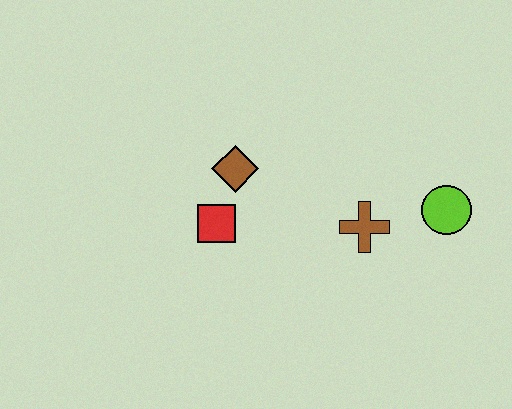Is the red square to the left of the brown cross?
Yes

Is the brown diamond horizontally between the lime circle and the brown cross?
No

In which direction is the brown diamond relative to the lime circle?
The brown diamond is to the left of the lime circle.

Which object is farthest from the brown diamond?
The lime circle is farthest from the brown diamond.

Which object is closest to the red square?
The brown diamond is closest to the red square.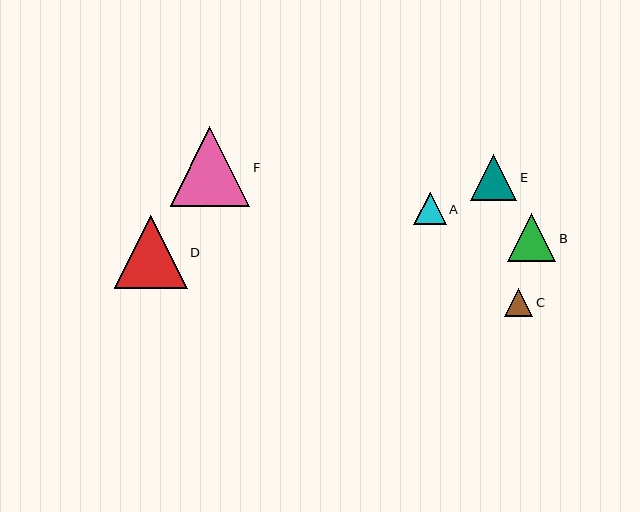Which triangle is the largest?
Triangle F is the largest with a size of approximately 79 pixels.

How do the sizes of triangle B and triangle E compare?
Triangle B and triangle E are approximately the same size.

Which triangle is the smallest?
Triangle C is the smallest with a size of approximately 28 pixels.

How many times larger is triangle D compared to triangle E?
Triangle D is approximately 1.6 times the size of triangle E.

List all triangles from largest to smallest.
From largest to smallest: F, D, B, E, A, C.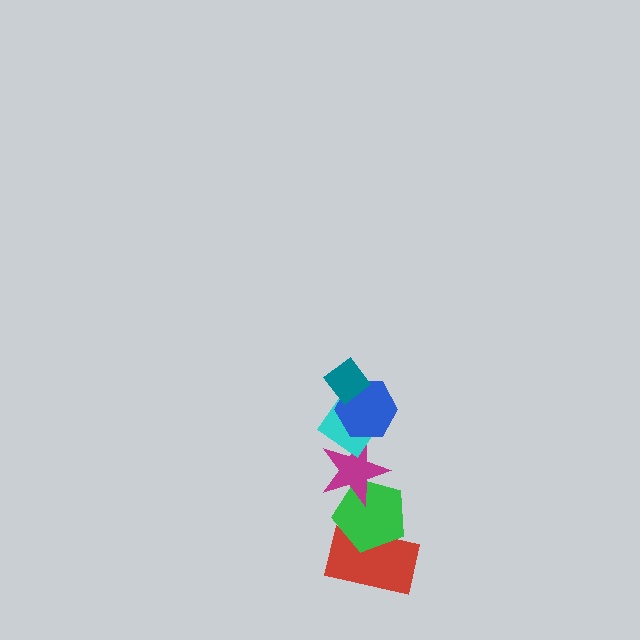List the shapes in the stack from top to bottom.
From top to bottom: the teal diamond, the blue hexagon, the cyan diamond, the magenta star, the green pentagon, the red rectangle.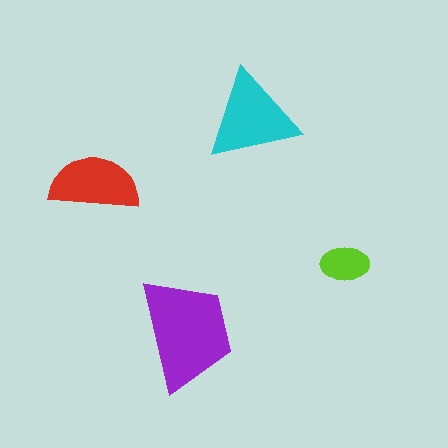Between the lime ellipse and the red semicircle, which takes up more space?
The red semicircle.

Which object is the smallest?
The lime ellipse.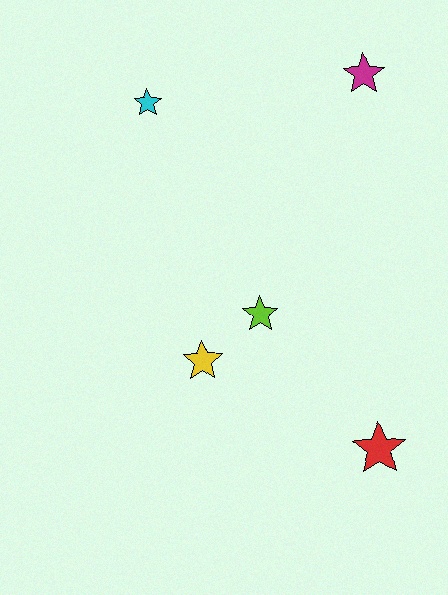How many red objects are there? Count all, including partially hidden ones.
There is 1 red object.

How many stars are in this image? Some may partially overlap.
There are 5 stars.